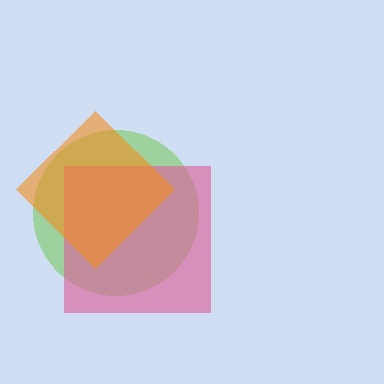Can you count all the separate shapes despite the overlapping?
Yes, there are 3 separate shapes.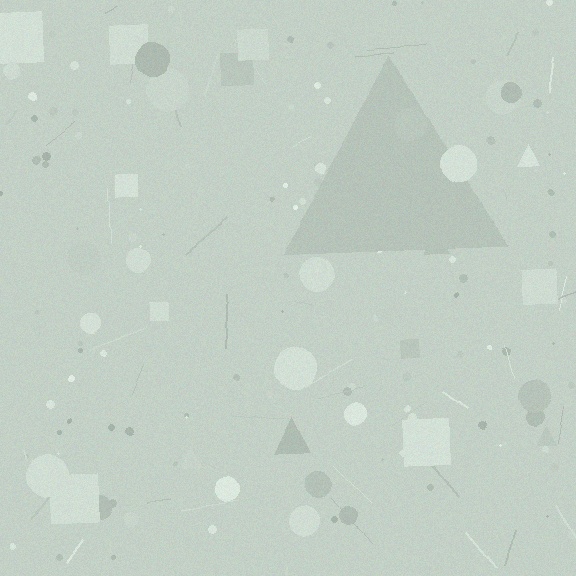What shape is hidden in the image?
A triangle is hidden in the image.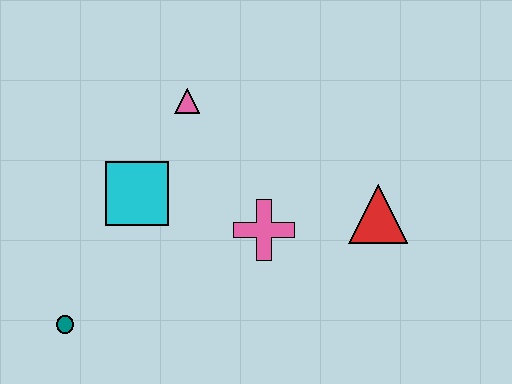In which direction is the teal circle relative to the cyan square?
The teal circle is below the cyan square.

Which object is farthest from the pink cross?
The teal circle is farthest from the pink cross.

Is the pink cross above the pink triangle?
No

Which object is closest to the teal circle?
The cyan square is closest to the teal circle.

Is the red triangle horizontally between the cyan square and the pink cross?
No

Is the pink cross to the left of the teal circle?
No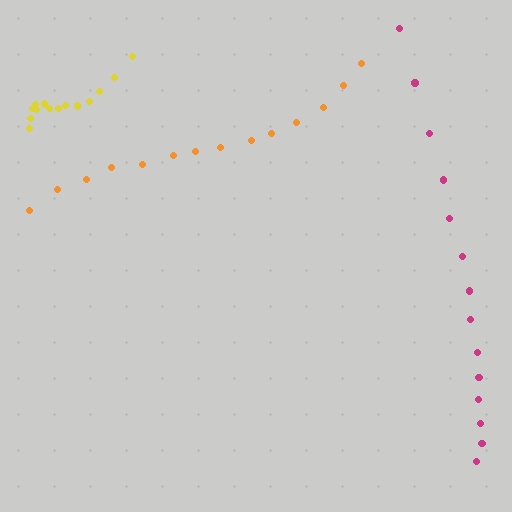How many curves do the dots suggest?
There are 3 distinct paths.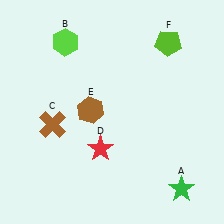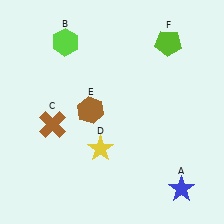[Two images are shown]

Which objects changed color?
A changed from green to blue. D changed from red to yellow.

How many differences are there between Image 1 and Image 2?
There are 2 differences between the two images.